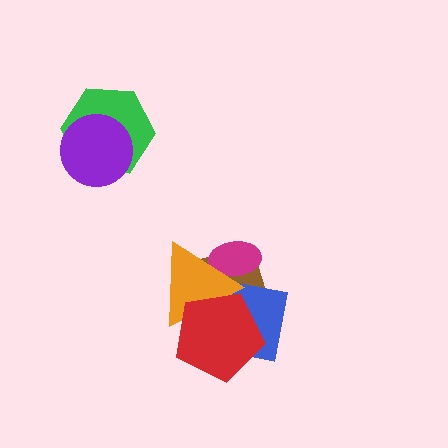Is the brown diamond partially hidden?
Yes, it is partially covered by another shape.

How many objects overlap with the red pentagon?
3 objects overlap with the red pentagon.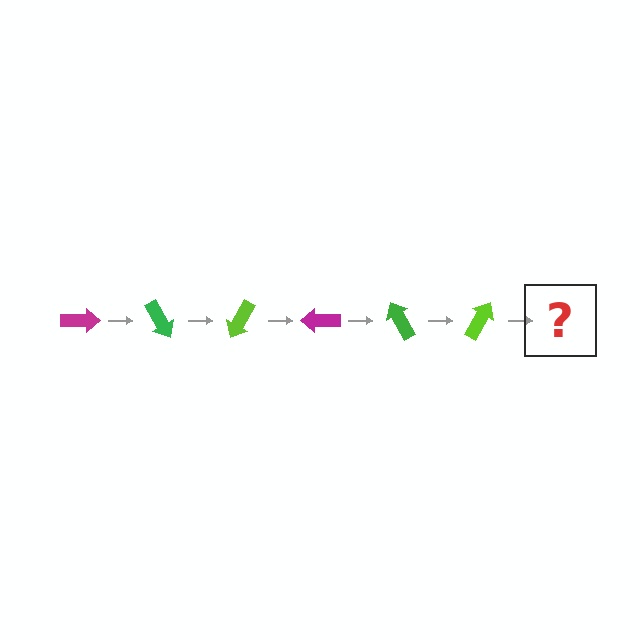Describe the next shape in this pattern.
It should be a magenta arrow, rotated 360 degrees from the start.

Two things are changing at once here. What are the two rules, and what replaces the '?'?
The two rules are that it rotates 60 degrees each step and the color cycles through magenta, green, and lime. The '?' should be a magenta arrow, rotated 360 degrees from the start.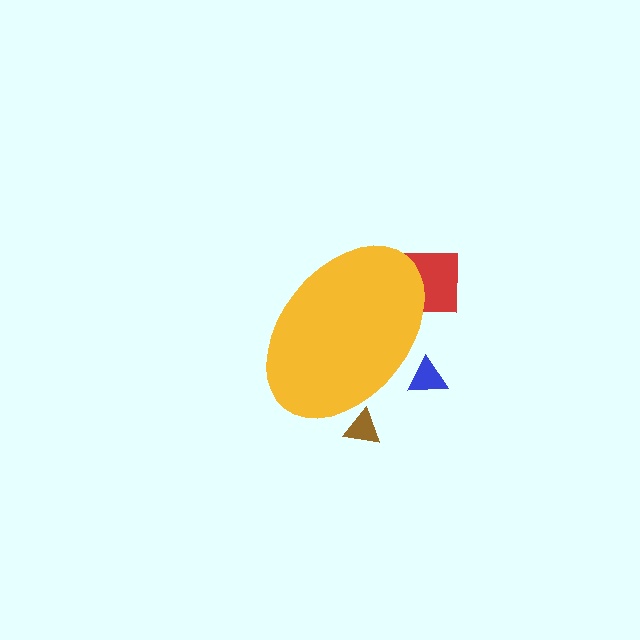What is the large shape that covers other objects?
A yellow ellipse.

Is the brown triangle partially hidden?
Yes, the brown triangle is partially hidden behind the yellow ellipse.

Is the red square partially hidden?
Yes, the red square is partially hidden behind the yellow ellipse.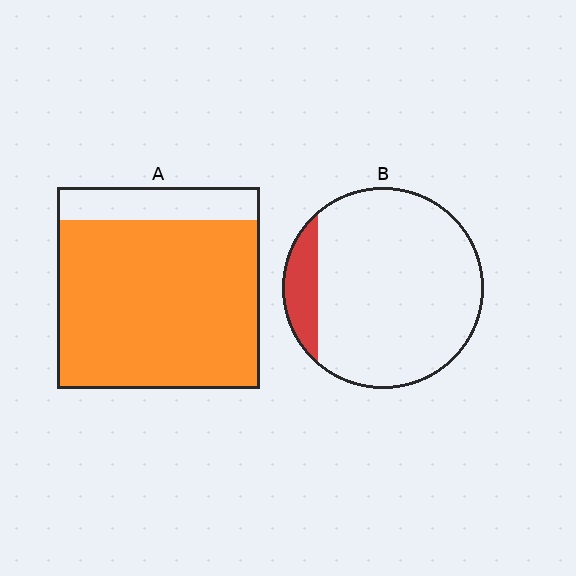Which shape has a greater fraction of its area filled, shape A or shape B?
Shape A.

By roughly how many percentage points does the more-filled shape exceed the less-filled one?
By roughly 70 percentage points (A over B).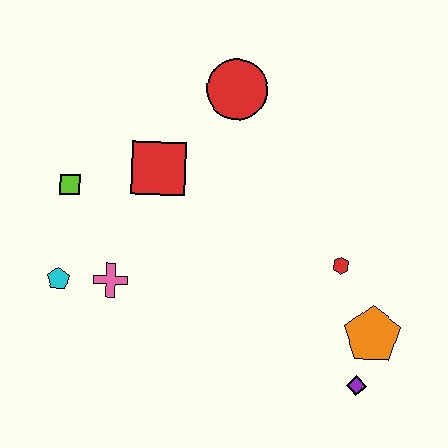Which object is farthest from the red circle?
The purple diamond is farthest from the red circle.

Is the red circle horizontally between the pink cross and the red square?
No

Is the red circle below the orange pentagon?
No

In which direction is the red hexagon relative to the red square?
The red hexagon is to the right of the red square.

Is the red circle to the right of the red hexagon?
No